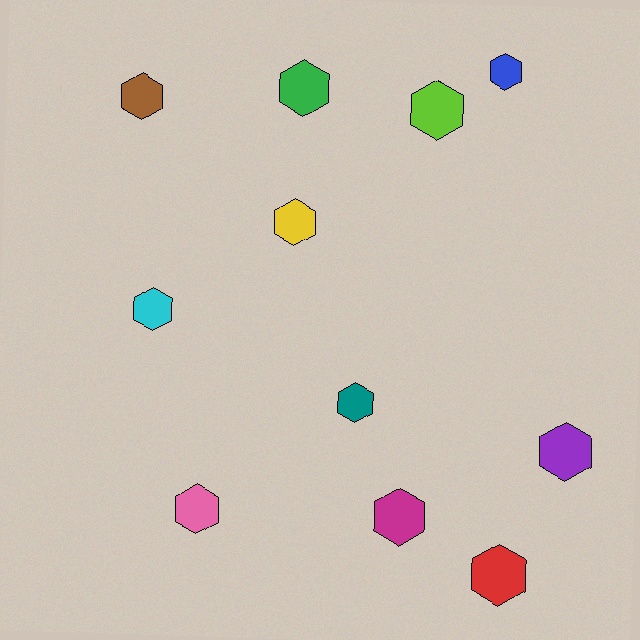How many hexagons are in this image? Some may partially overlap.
There are 11 hexagons.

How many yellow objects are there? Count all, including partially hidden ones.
There is 1 yellow object.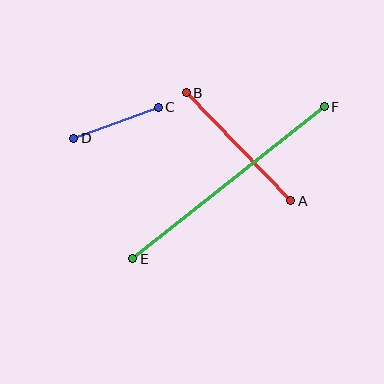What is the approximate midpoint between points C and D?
The midpoint is at approximately (116, 123) pixels.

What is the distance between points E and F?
The distance is approximately 244 pixels.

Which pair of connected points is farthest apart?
Points E and F are farthest apart.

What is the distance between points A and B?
The distance is approximately 151 pixels.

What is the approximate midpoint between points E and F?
The midpoint is at approximately (229, 183) pixels.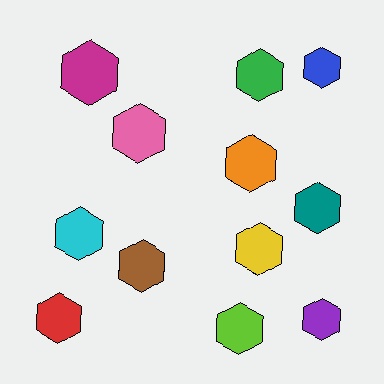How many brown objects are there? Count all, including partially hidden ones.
There is 1 brown object.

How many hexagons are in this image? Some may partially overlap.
There are 12 hexagons.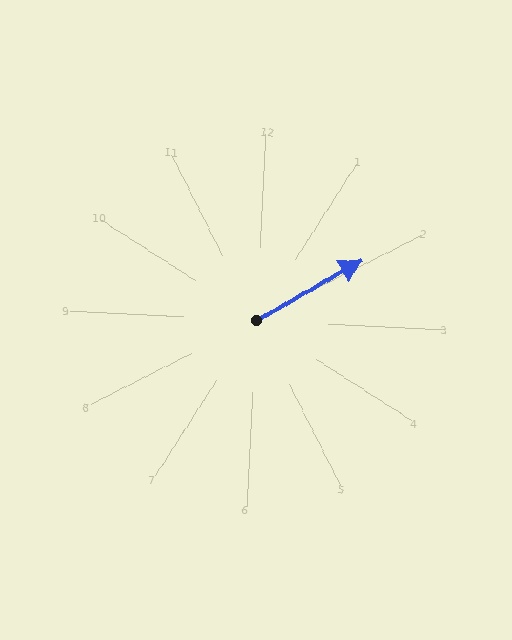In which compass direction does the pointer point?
Northeast.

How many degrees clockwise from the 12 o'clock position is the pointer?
Approximately 58 degrees.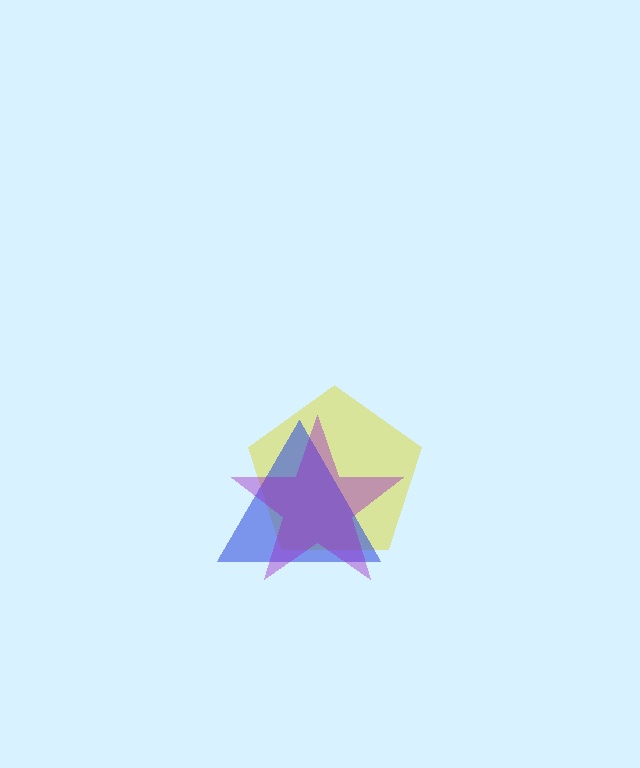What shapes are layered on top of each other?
The layered shapes are: a yellow pentagon, a blue triangle, a purple star.